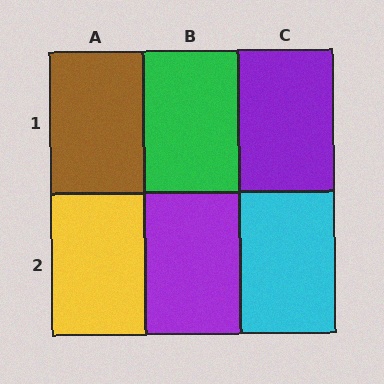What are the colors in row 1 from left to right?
Brown, green, purple.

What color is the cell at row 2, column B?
Purple.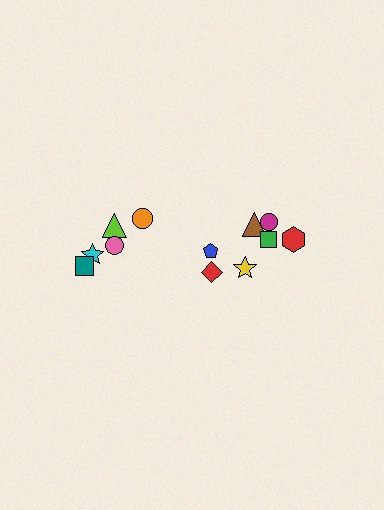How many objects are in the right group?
There are 7 objects.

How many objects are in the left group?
There are 5 objects.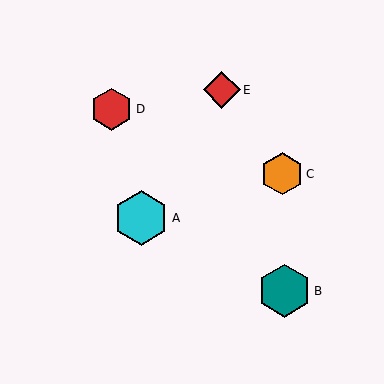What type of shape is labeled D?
Shape D is a red hexagon.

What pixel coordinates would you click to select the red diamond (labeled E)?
Click at (222, 90) to select the red diamond E.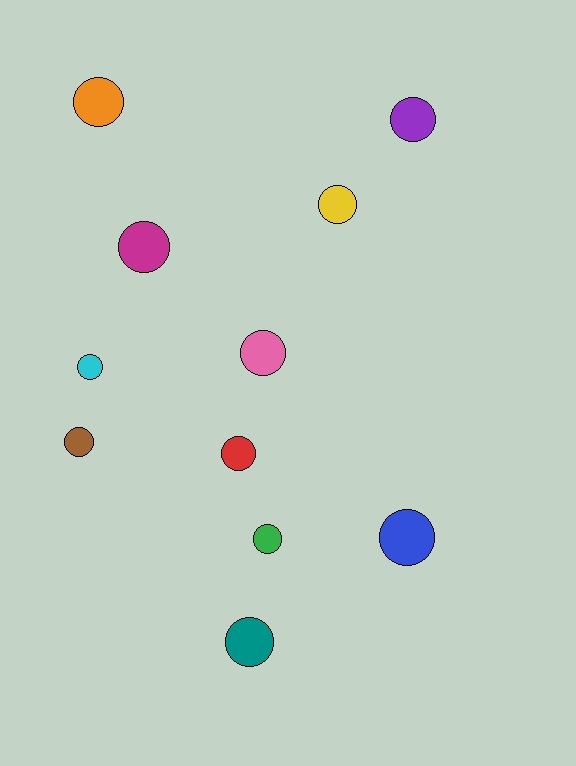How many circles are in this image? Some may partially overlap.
There are 11 circles.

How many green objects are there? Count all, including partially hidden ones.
There is 1 green object.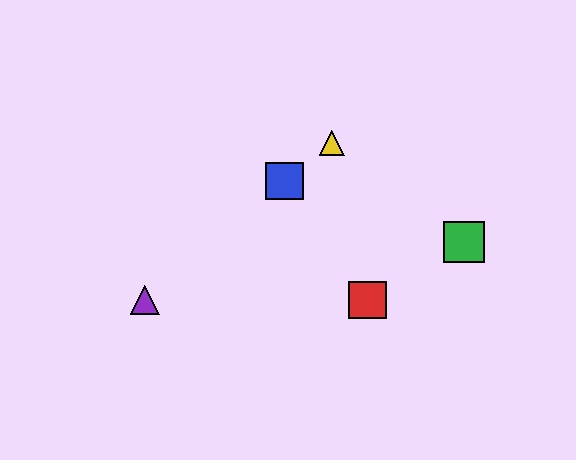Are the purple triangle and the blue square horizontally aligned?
No, the purple triangle is at y≈300 and the blue square is at y≈181.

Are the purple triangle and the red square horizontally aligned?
Yes, both are at y≈300.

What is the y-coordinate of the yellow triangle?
The yellow triangle is at y≈143.